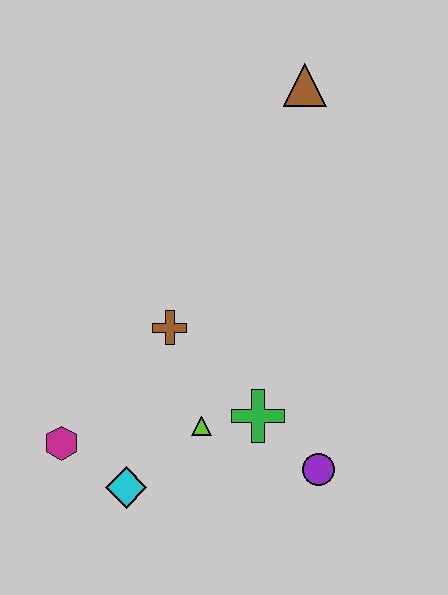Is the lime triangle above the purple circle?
Yes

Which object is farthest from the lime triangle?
The brown triangle is farthest from the lime triangle.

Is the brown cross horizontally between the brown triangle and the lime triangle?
No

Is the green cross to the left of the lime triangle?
No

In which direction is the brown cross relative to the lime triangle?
The brown cross is above the lime triangle.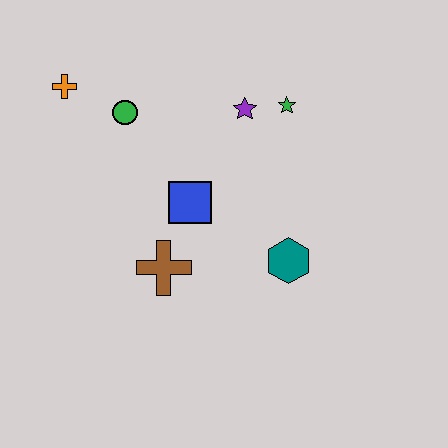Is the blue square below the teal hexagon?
No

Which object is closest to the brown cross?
The blue square is closest to the brown cross.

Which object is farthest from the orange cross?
The teal hexagon is farthest from the orange cross.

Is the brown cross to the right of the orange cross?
Yes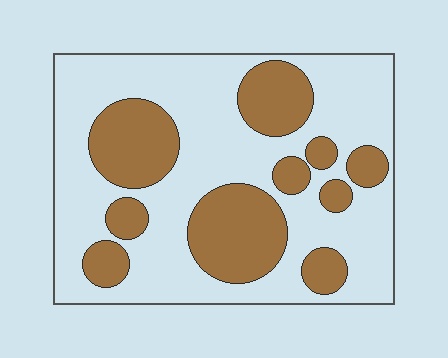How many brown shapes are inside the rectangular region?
10.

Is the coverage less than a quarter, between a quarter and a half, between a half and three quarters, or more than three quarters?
Between a quarter and a half.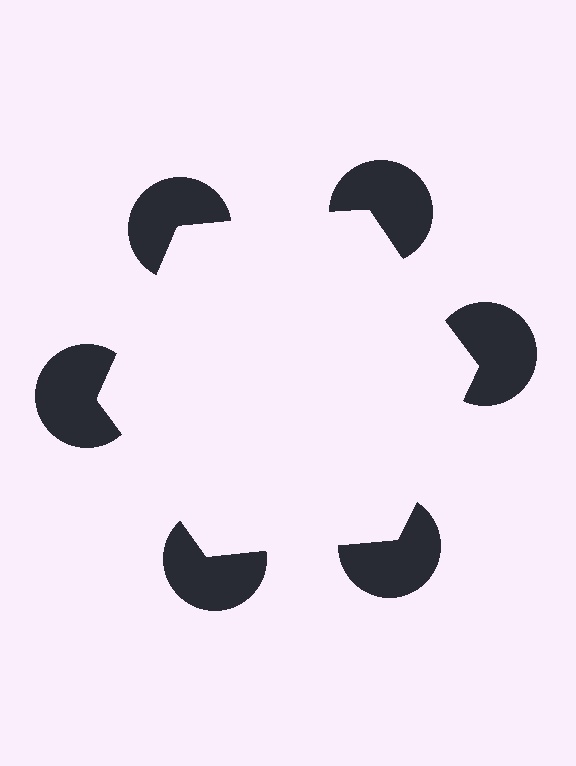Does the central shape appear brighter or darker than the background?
It typically appears slightly brighter than the background, even though no actual brightness change is drawn.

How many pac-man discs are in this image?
There are 6 — one at each vertex of the illusory hexagon.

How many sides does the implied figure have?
6 sides.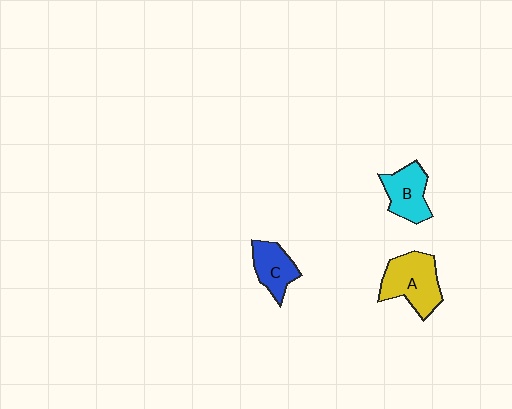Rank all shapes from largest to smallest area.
From largest to smallest: A (yellow), B (cyan), C (blue).